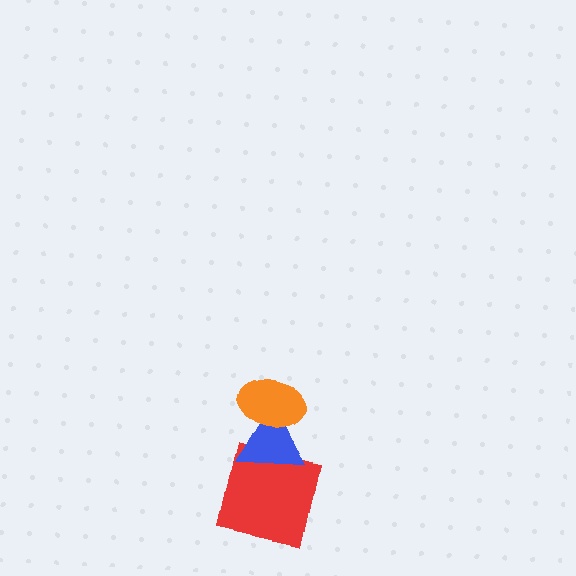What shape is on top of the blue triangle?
The orange ellipse is on top of the blue triangle.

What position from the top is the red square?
The red square is 3rd from the top.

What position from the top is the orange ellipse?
The orange ellipse is 1st from the top.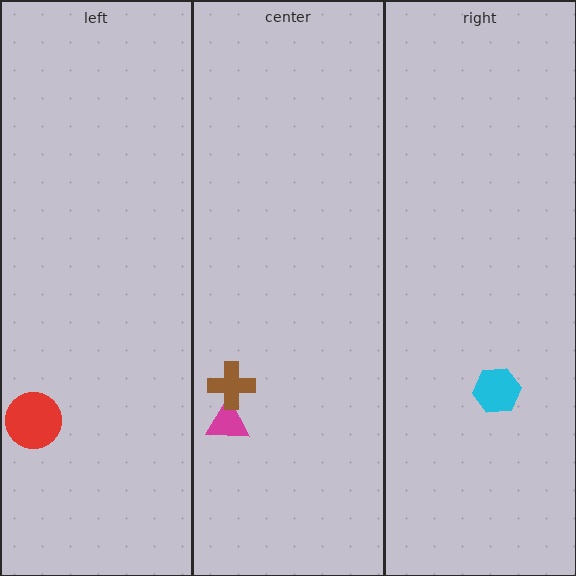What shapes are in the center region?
The magenta triangle, the brown cross.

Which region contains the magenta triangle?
The center region.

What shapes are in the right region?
The cyan hexagon.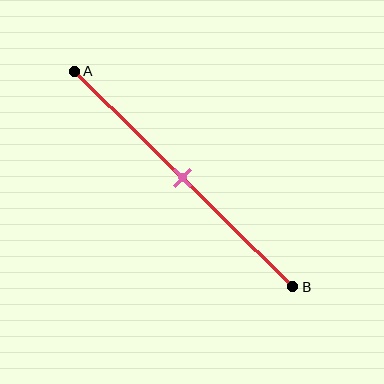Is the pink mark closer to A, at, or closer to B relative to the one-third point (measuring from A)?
The pink mark is closer to point B than the one-third point of segment AB.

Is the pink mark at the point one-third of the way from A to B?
No, the mark is at about 50% from A, not at the 33% one-third point.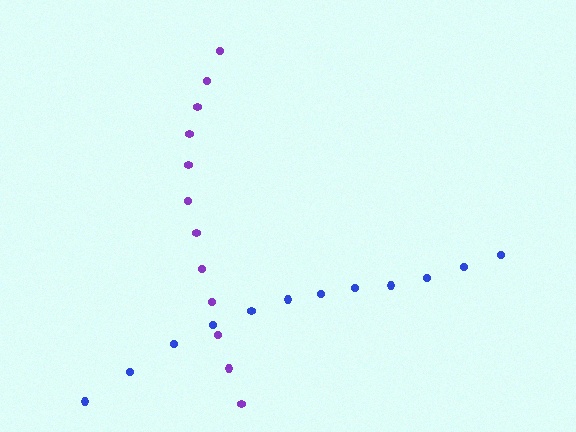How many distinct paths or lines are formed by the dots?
There are 2 distinct paths.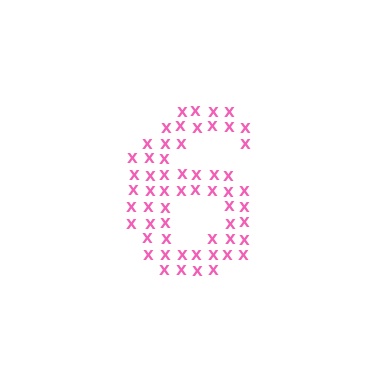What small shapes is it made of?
It is made of small letter X's.